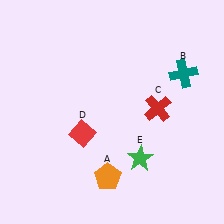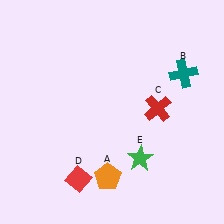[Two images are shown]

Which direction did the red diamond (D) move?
The red diamond (D) moved down.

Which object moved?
The red diamond (D) moved down.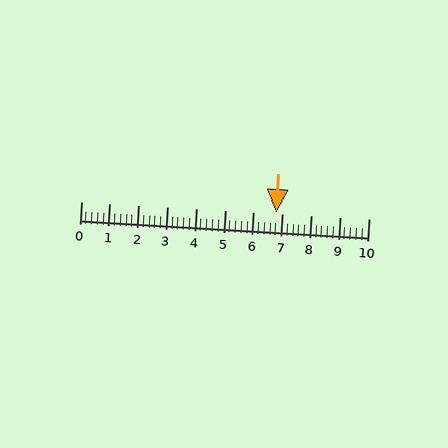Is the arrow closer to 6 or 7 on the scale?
The arrow is closer to 7.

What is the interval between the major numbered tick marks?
The major tick marks are spaced 1 units apart.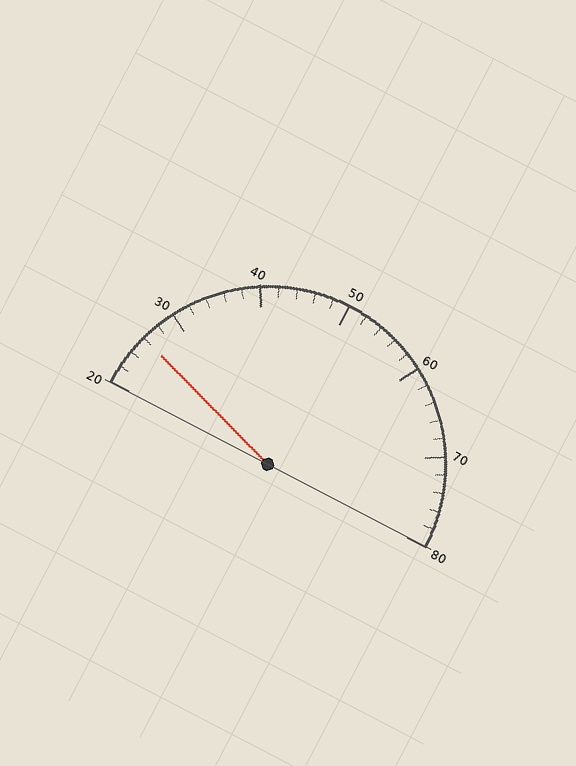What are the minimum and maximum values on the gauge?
The gauge ranges from 20 to 80.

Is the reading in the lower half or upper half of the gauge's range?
The reading is in the lower half of the range (20 to 80).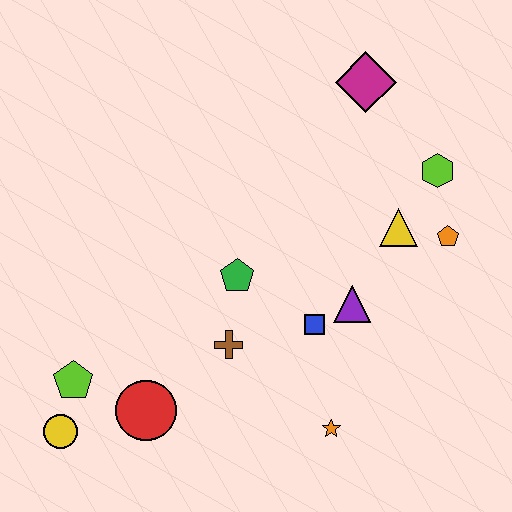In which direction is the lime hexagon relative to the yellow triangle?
The lime hexagon is above the yellow triangle.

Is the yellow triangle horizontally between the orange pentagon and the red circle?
Yes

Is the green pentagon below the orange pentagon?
Yes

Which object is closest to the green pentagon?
The brown cross is closest to the green pentagon.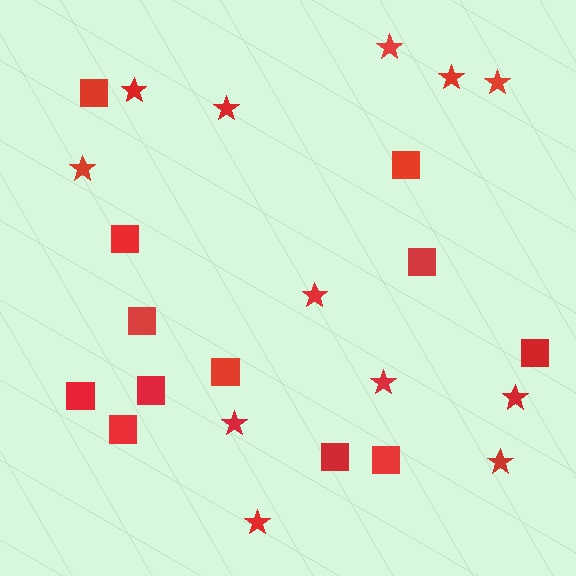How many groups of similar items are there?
There are 2 groups: one group of stars (12) and one group of squares (12).